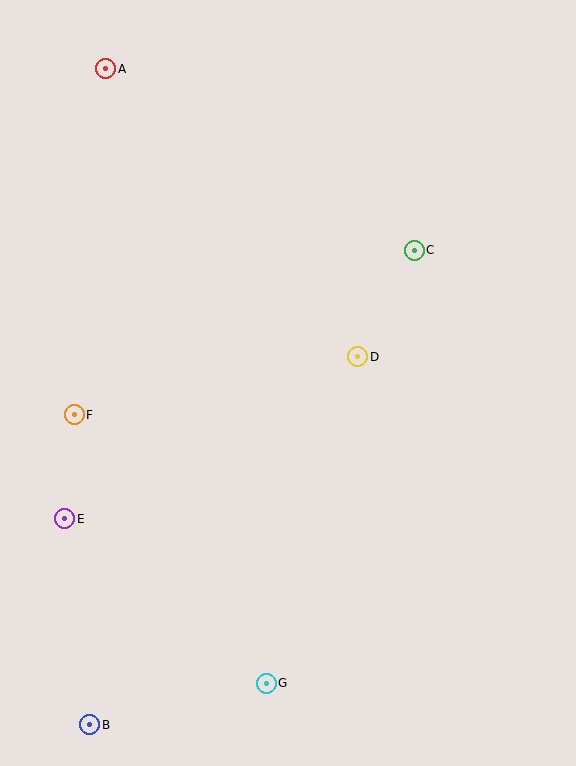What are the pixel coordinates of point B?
Point B is at (90, 725).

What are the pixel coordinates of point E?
Point E is at (65, 519).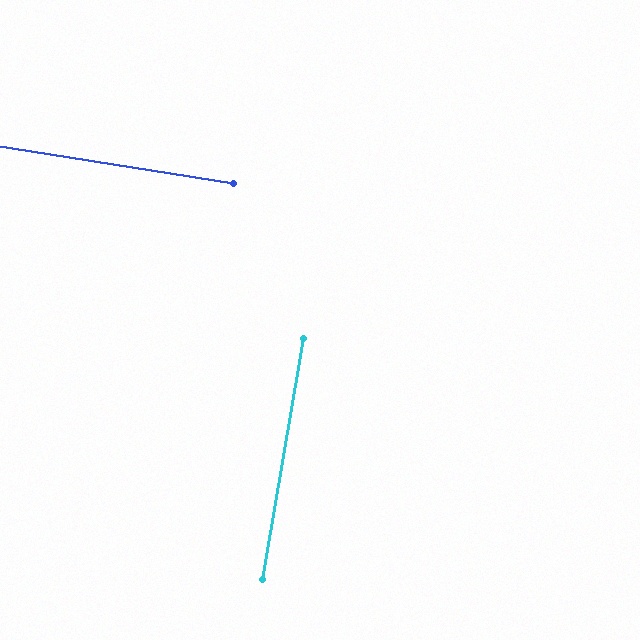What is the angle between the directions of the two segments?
Approximately 89 degrees.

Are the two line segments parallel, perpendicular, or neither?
Perpendicular — they meet at approximately 89°.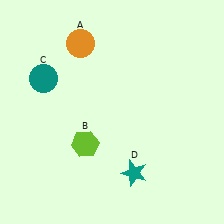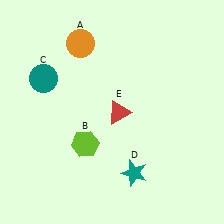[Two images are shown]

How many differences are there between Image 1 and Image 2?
There is 1 difference between the two images.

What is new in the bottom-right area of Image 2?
A red triangle (E) was added in the bottom-right area of Image 2.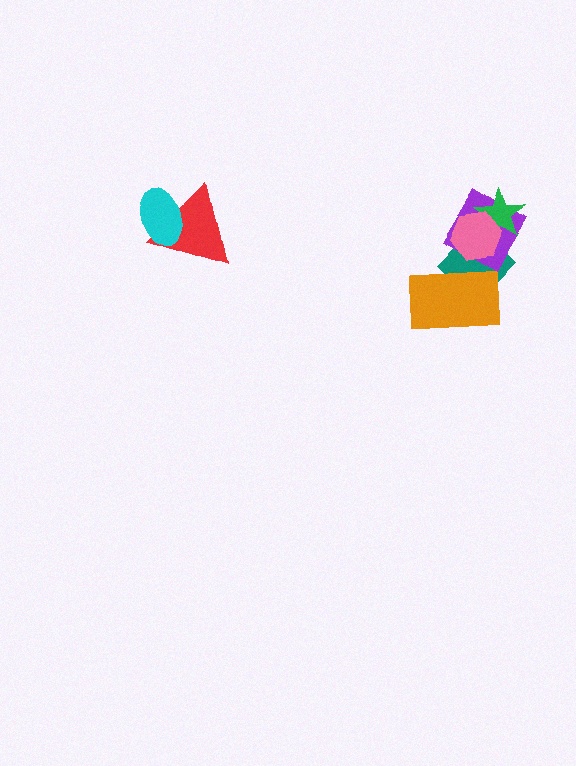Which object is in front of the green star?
The pink hexagon is in front of the green star.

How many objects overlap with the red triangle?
1 object overlaps with the red triangle.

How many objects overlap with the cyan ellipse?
1 object overlaps with the cyan ellipse.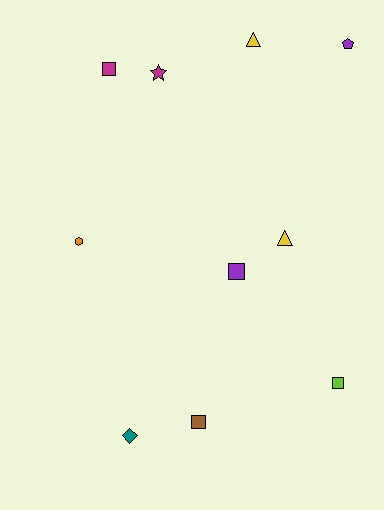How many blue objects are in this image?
There are no blue objects.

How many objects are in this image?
There are 10 objects.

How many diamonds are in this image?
There is 1 diamond.